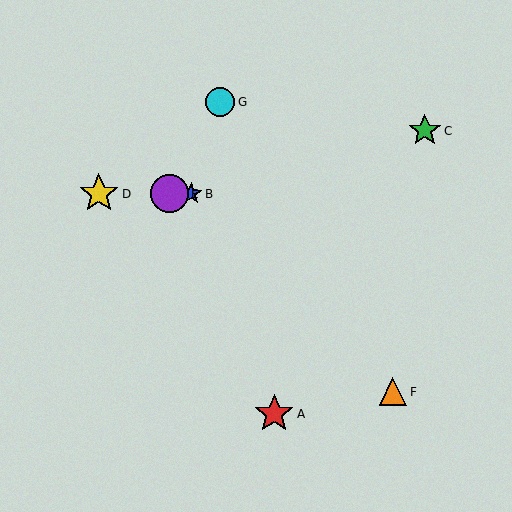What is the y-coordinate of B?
Object B is at y≈194.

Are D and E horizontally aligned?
Yes, both are at y≈194.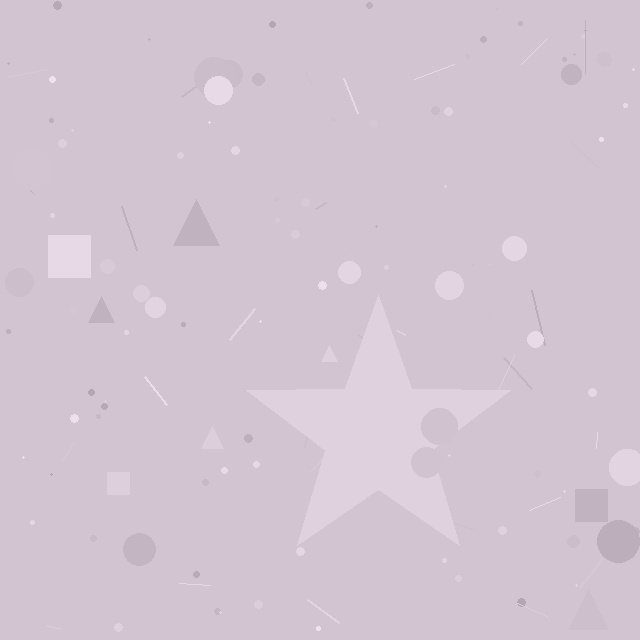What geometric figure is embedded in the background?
A star is embedded in the background.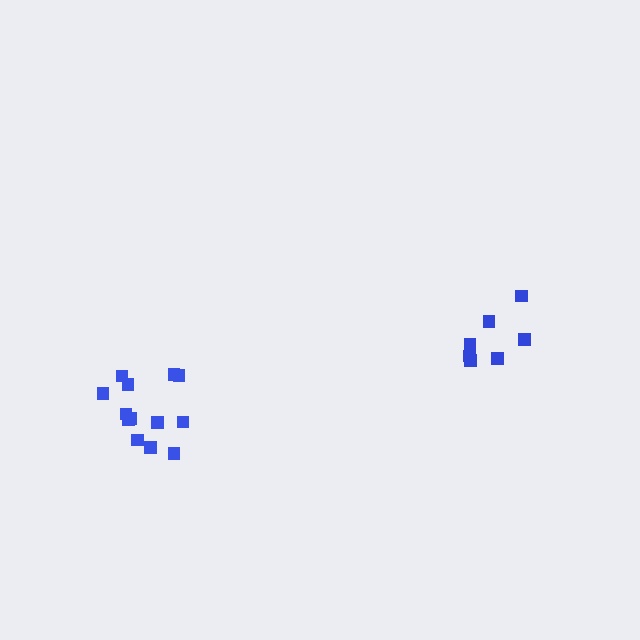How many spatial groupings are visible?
There are 2 spatial groupings.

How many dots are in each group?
Group 1: 7 dots, Group 2: 13 dots (20 total).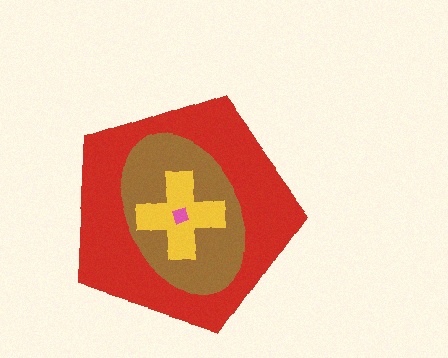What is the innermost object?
The pink square.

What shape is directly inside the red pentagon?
The brown ellipse.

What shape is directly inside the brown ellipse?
The yellow cross.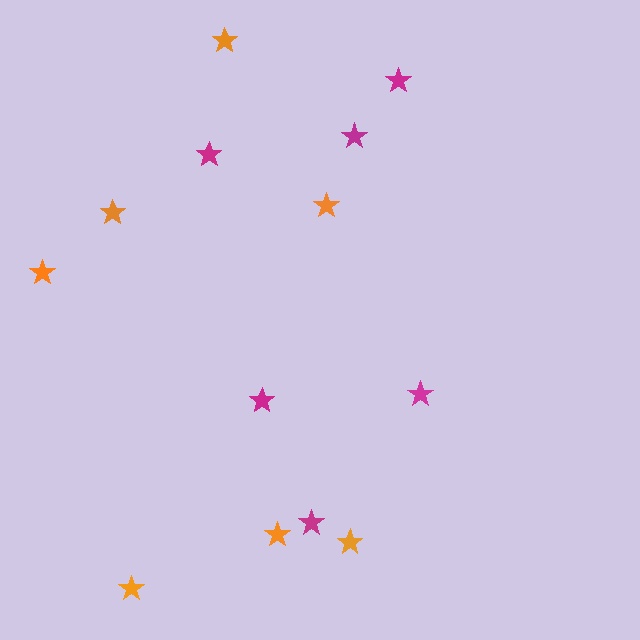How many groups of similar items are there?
There are 2 groups: one group of orange stars (7) and one group of magenta stars (6).